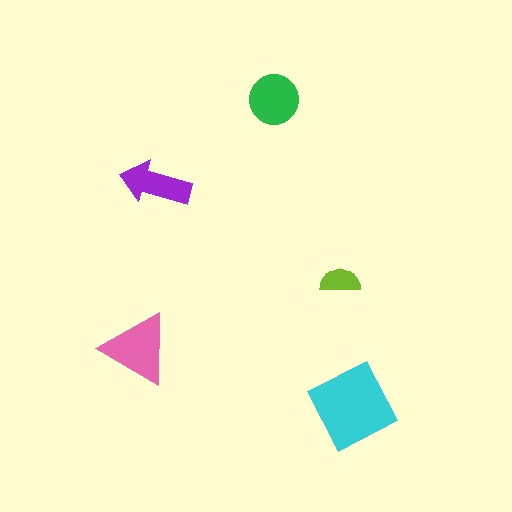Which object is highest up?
The green circle is topmost.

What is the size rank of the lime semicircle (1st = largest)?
5th.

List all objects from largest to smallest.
The cyan square, the pink triangle, the green circle, the purple arrow, the lime semicircle.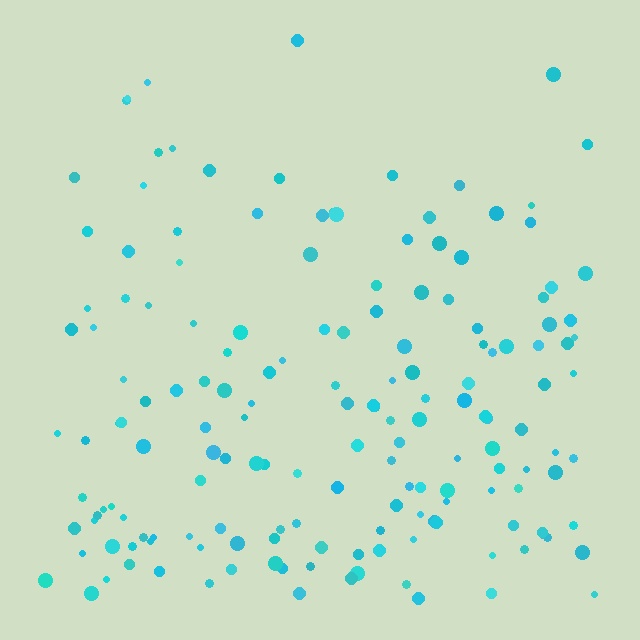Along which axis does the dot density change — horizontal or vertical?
Vertical.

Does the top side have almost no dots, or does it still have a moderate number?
Still a moderate number, just noticeably fewer than the bottom.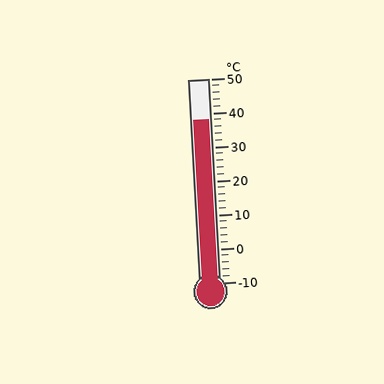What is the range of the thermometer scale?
The thermometer scale ranges from -10°C to 50°C.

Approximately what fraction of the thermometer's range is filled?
The thermometer is filled to approximately 80% of its range.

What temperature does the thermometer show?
The thermometer shows approximately 38°C.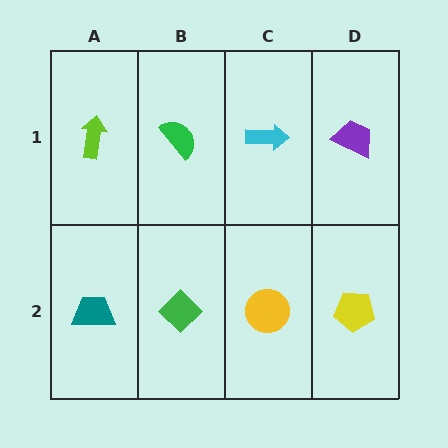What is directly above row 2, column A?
A lime arrow.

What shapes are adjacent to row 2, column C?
A cyan arrow (row 1, column C), a green diamond (row 2, column B), a yellow pentagon (row 2, column D).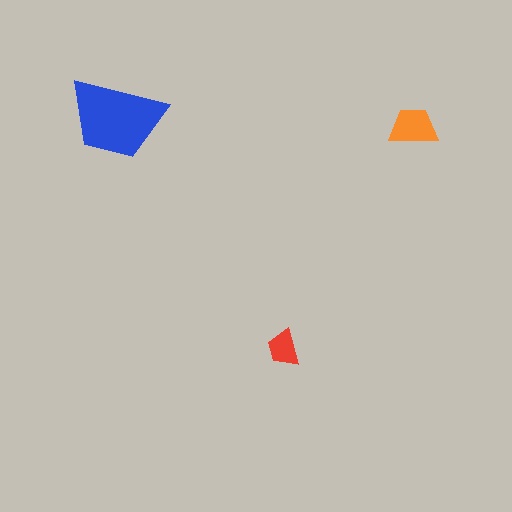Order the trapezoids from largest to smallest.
the blue one, the orange one, the red one.